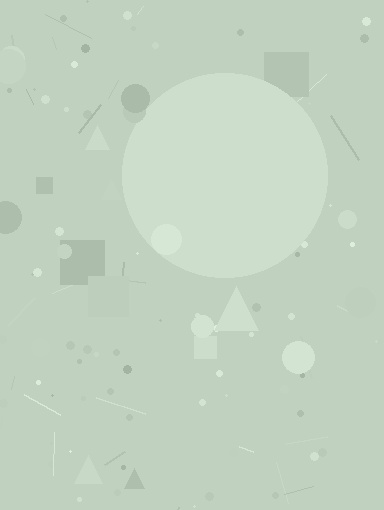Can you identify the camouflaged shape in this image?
The camouflaged shape is a circle.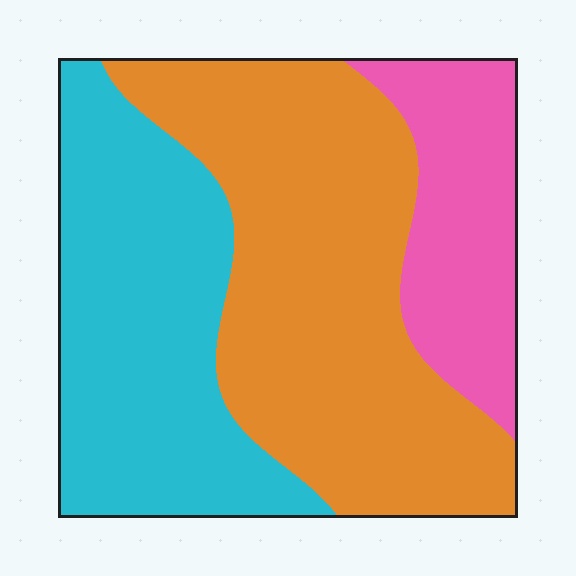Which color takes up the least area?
Pink, at roughly 20%.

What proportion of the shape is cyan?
Cyan covers about 35% of the shape.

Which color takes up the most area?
Orange, at roughly 45%.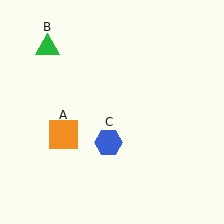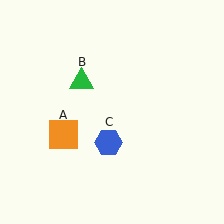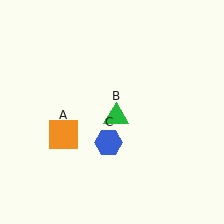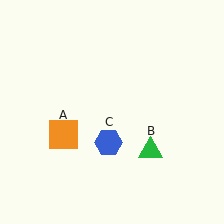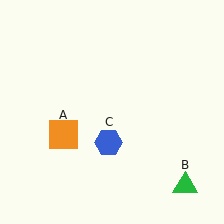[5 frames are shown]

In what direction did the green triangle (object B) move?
The green triangle (object B) moved down and to the right.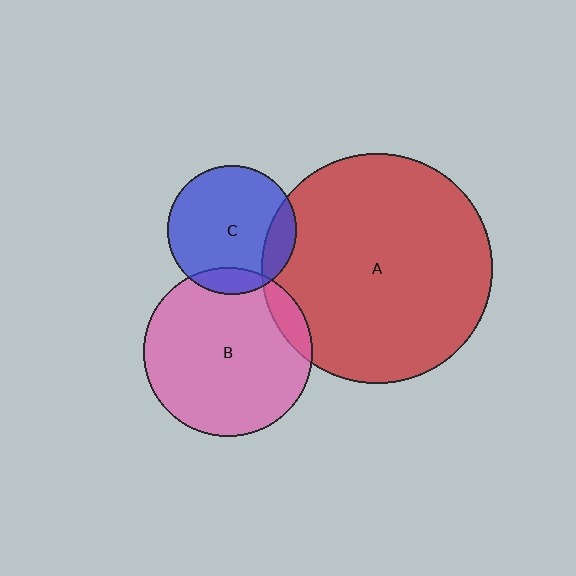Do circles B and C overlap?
Yes.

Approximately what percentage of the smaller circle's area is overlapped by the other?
Approximately 10%.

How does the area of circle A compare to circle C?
Approximately 3.2 times.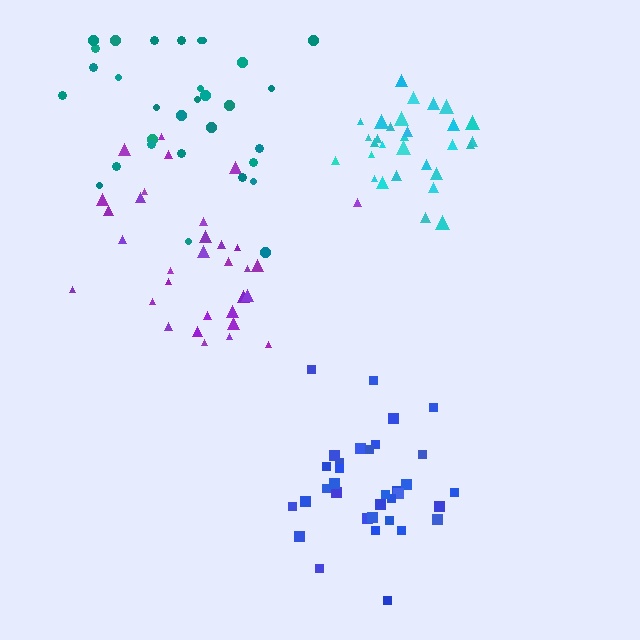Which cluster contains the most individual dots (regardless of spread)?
Blue (34).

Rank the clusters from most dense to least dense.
cyan, blue, purple, teal.